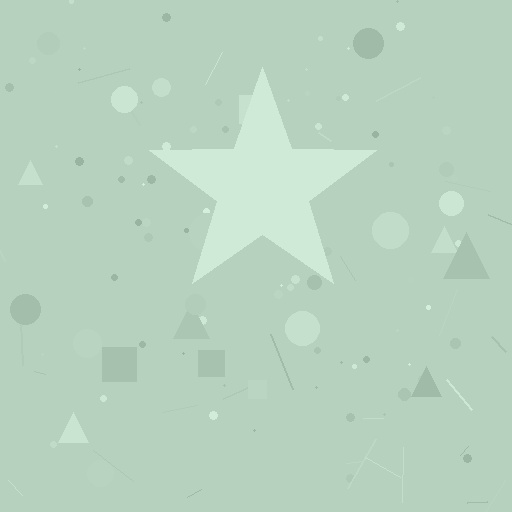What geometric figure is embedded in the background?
A star is embedded in the background.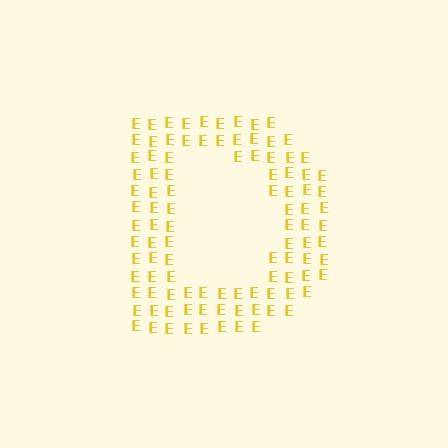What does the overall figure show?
The overall figure shows the letter D.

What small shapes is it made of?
It is made of small letter E's.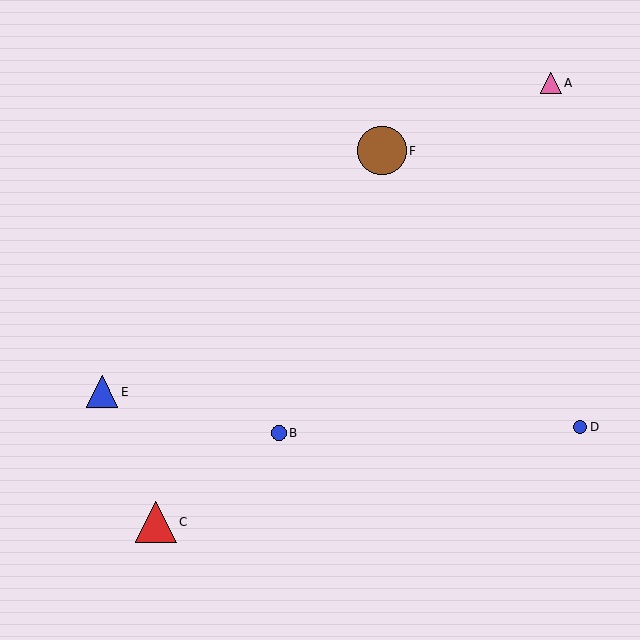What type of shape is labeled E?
Shape E is a blue triangle.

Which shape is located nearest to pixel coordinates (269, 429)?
The blue circle (labeled B) at (279, 433) is nearest to that location.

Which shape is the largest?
The brown circle (labeled F) is the largest.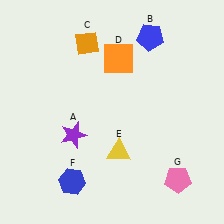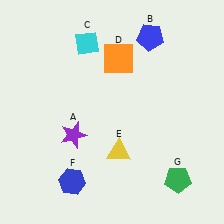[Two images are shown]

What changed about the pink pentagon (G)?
In Image 1, G is pink. In Image 2, it changed to green.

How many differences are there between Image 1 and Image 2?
There are 2 differences between the two images.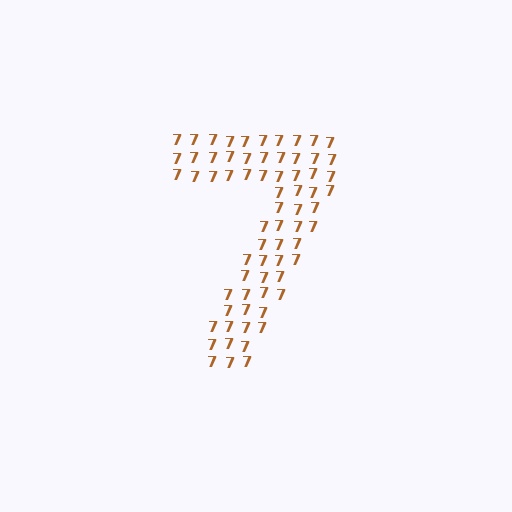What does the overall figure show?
The overall figure shows the digit 7.